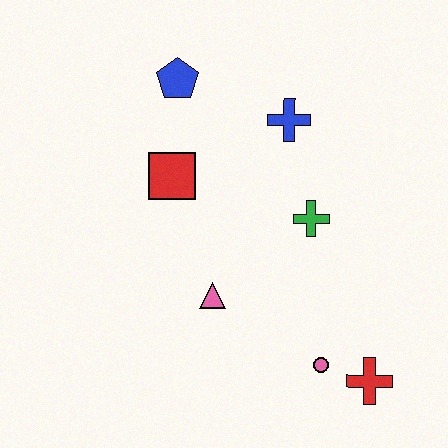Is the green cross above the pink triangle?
Yes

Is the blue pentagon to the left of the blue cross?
Yes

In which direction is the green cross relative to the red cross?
The green cross is above the red cross.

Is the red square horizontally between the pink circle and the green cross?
No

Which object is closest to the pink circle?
The red cross is closest to the pink circle.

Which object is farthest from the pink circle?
The blue pentagon is farthest from the pink circle.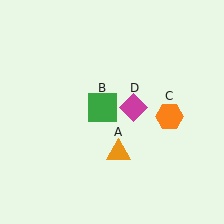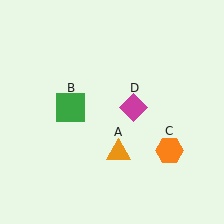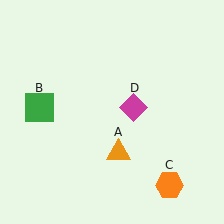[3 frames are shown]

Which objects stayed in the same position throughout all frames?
Orange triangle (object A) and magenta diamond (object D) remained stationary.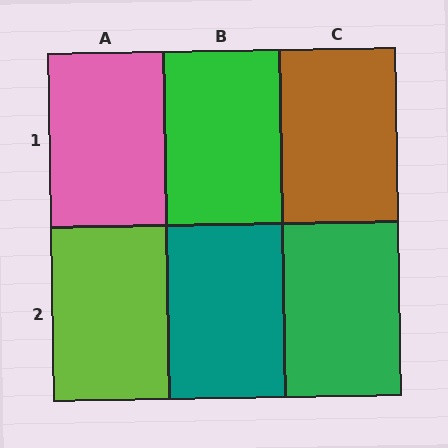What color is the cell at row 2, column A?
Lime.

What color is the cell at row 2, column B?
Teal.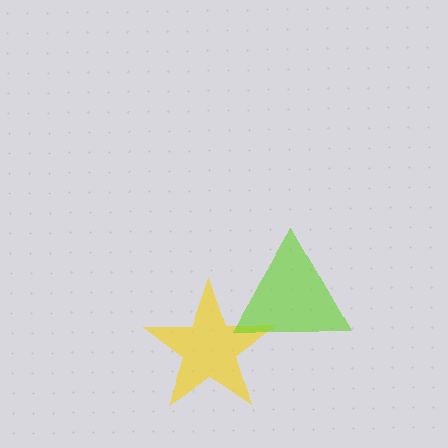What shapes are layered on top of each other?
The layered shapes are: a yellow star, a lime triangle.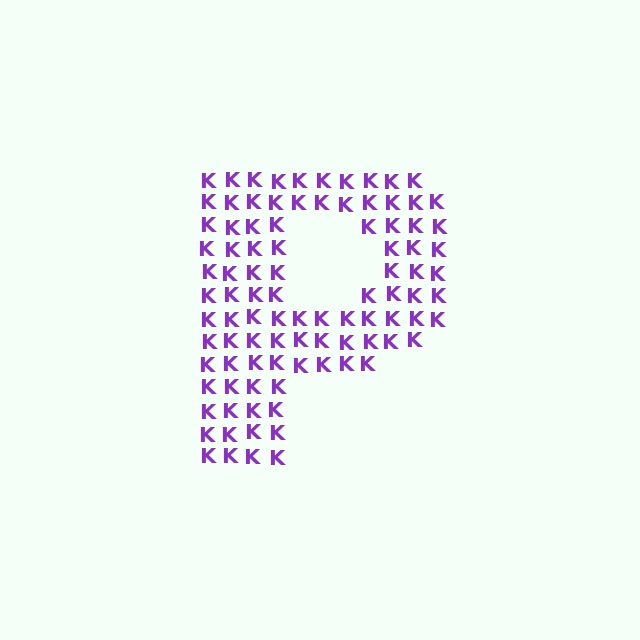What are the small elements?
The small elements are letter K's.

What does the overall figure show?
The overall figure shows the letter P.